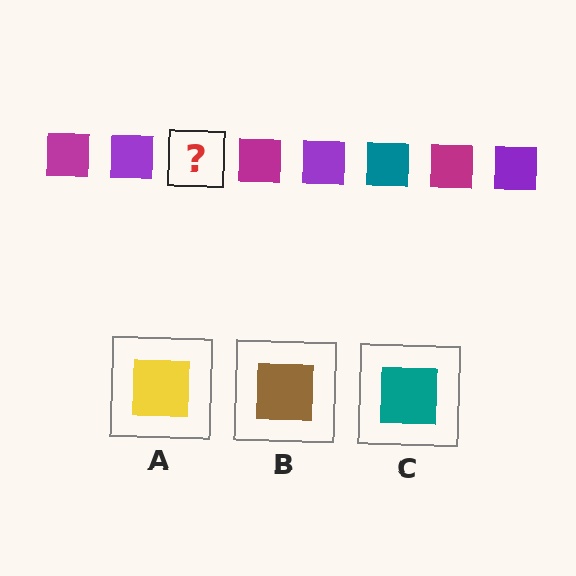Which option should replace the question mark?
Option C.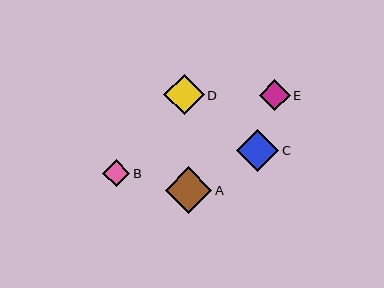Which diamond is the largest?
Diamond A is the largest with a size of approximately 47 pixels.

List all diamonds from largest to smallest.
From largest to smallest: A, C, D, E, B.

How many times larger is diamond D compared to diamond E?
Diamond D is approximately 1.3 times the size of diamond E.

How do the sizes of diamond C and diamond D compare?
Diamond C and diamond D are approximately the same size.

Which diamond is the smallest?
Diamond B is the smallest with a size of approximately 27 pixels.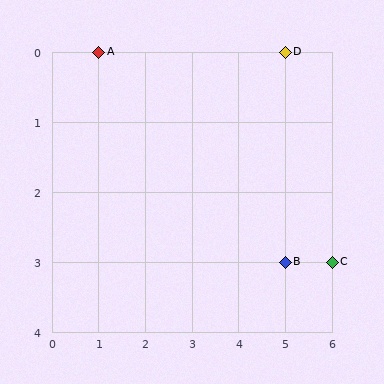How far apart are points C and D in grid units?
Points C and D are 1 column and 3 rows apart (about 3.2 grid units diagonally).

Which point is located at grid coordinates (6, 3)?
Point C is at (6, 3).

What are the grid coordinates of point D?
Point D is at grid coordinates (5, 0).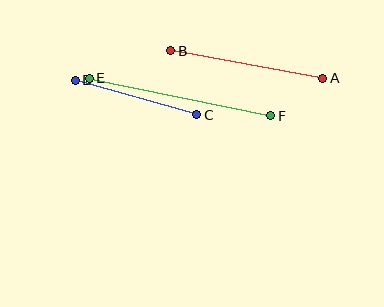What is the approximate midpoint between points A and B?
The midpoint is at approximately (247, 65) pixels.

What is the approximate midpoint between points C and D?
The midpoint is at approximately (136, 97) pixels.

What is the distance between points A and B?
The distance is approximately 154 pixels.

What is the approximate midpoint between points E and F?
The midpoint is at approximately (180, 97) pixels.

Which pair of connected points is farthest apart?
Points E and F are farthest apart.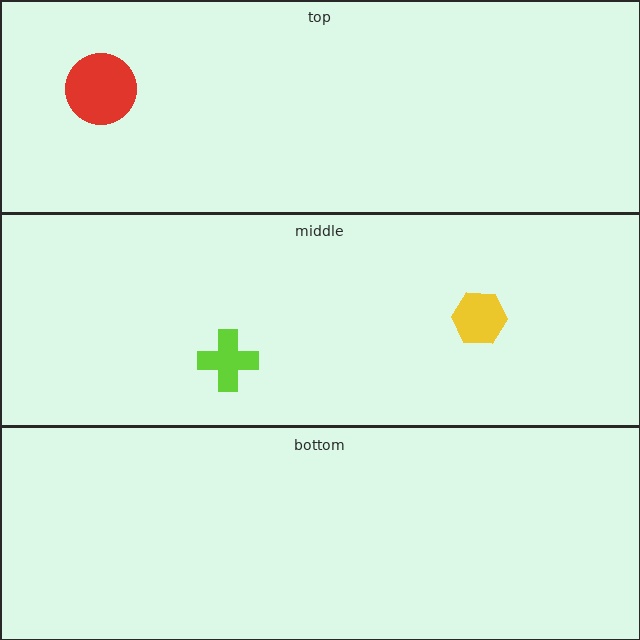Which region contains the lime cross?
The middle region.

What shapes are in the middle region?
The lime cross, the yellow hexagon.